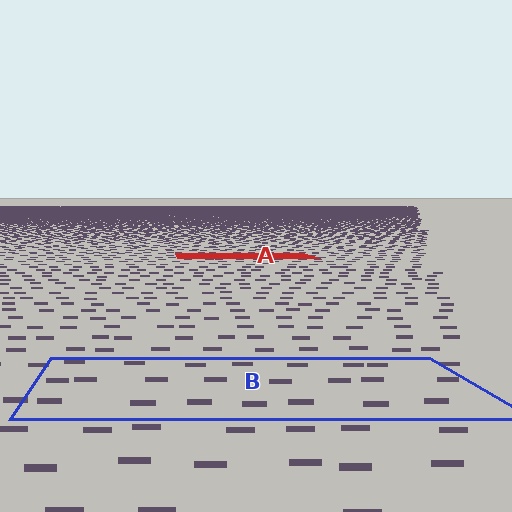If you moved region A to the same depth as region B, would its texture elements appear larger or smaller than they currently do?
They would appear larger. At a closer depth, the same texture elements are projected at a bigger on-screen size.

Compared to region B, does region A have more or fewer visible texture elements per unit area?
Region A has more texture elements per unit area — they are packed more densely because it is farther away.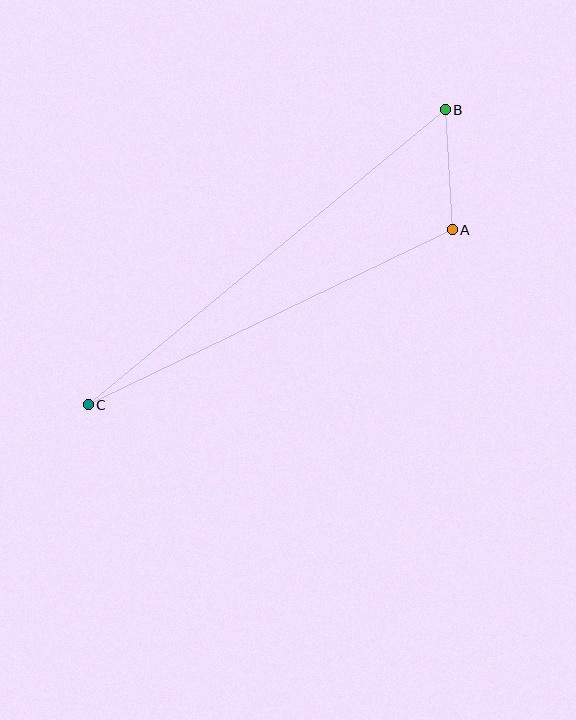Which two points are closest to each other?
Points A and B are closest to each other.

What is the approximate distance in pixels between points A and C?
The distance between A and C is approximately 404 pixels.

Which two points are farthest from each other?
Points B and C are farthest from each other.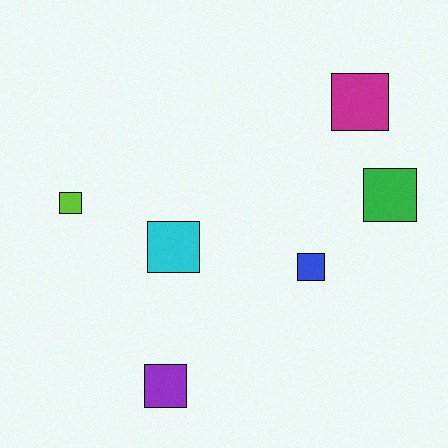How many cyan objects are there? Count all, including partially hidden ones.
There is 1 cyan object.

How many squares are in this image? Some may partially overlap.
There are 6 squares.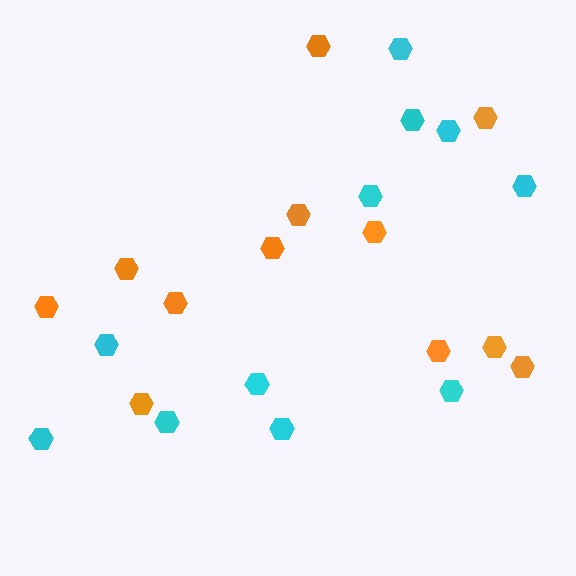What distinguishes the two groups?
There are 2 groups: one group of cyan hexagons (11) and one group of orange hexagons (12).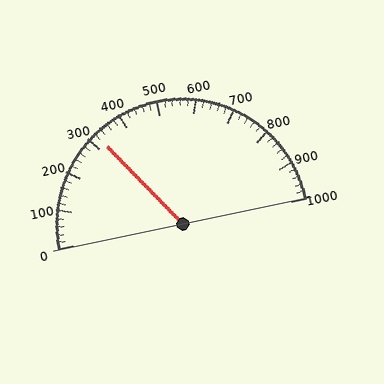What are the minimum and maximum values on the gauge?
The gauge ranges from 0 to 1000.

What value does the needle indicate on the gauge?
The needle indicates approximately 320.